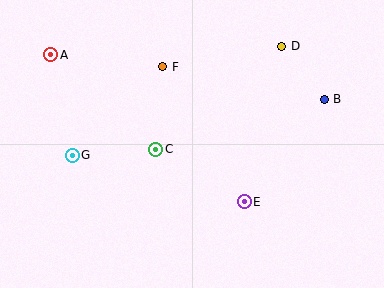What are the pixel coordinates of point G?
Point G is at (72, 155).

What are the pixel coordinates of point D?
Point D is at (282, 46).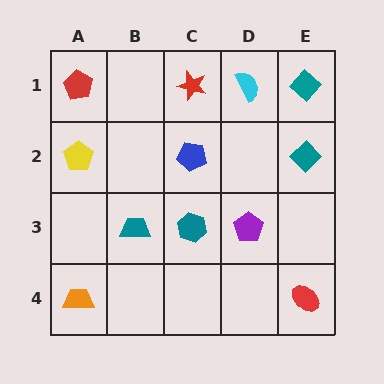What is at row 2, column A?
A yellow pentagon.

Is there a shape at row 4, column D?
No, that cell is empty.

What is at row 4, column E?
A red ellipse.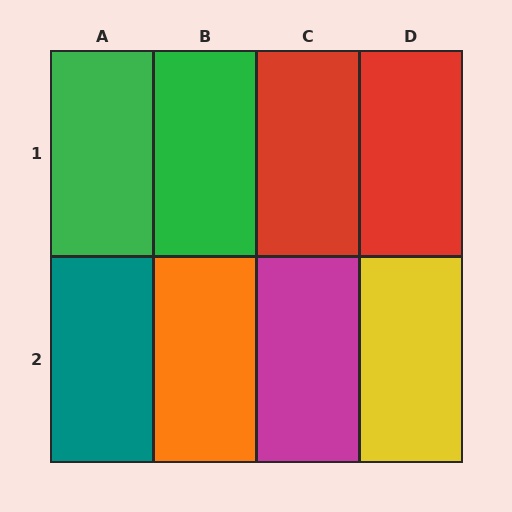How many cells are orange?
1 cell is orange.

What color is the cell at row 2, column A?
Teal.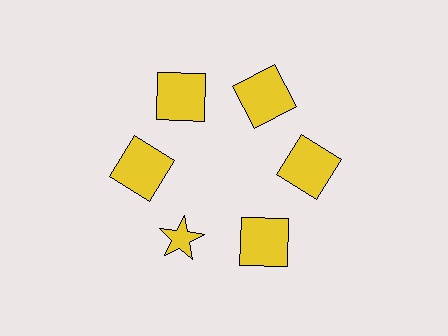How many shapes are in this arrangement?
There are 6 shapes arranged in a ring pattern.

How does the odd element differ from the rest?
It has a different shape: star instead of square.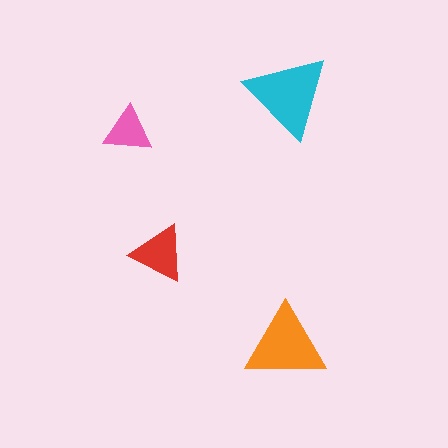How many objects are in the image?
There are 4 objects in the image.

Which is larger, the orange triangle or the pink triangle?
The orange one.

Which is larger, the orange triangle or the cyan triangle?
The cyan one.